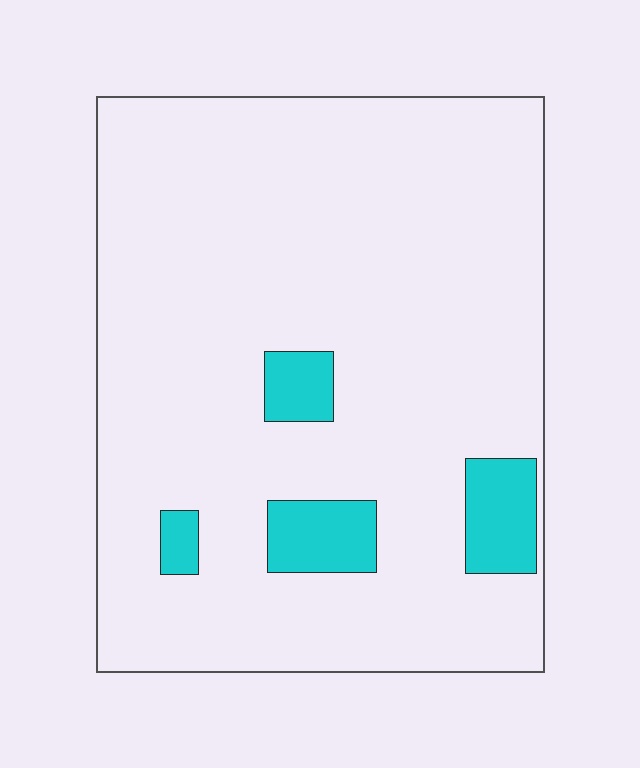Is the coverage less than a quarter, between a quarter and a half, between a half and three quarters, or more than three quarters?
Less than a quarter.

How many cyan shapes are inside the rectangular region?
4.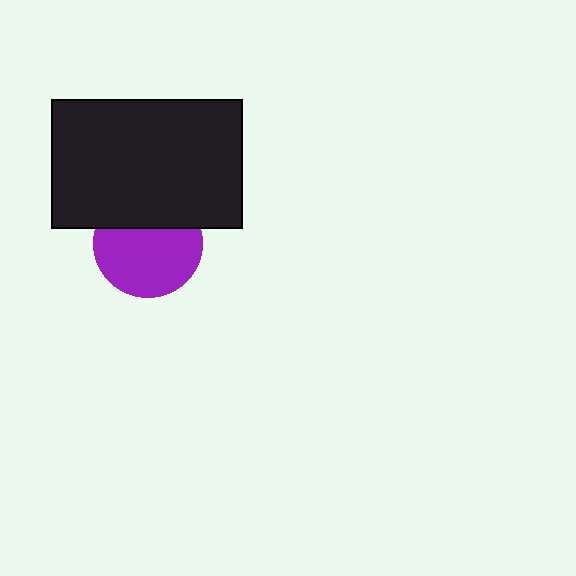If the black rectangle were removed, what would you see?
You would see the complete purple circle.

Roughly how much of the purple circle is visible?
Most of it is visible (roughly 66%).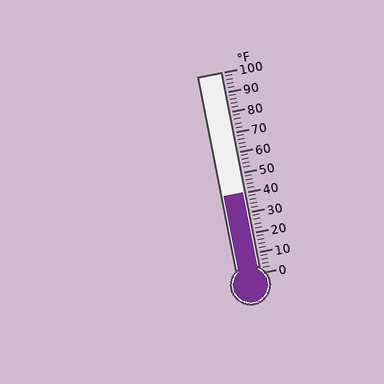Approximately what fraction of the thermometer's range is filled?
The thermometer is filled to approximately 40% of its range.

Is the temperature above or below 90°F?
The temperature is below 90°F.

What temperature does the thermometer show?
The thermometer shows approximately 40°F.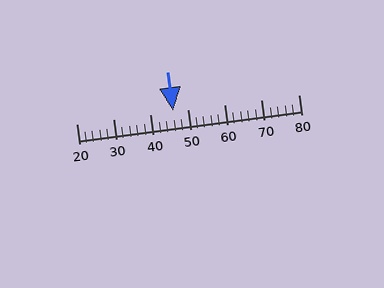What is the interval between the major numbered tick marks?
The major tick marks are spaced 10 units apart.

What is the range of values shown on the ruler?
The ruler shows values from 20 to 80.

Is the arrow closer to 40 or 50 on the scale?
The arrow is closer to 50.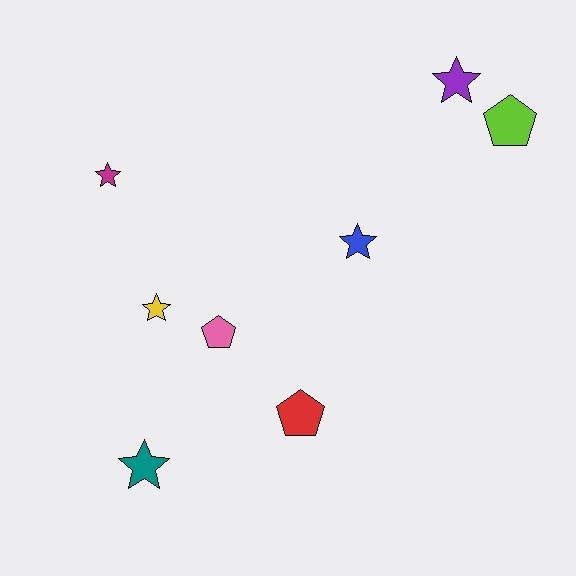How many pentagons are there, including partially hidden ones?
There are 3 pentagons.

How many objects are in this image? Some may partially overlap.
There are 8 objects.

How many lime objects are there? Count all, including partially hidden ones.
There is 1 lime object.